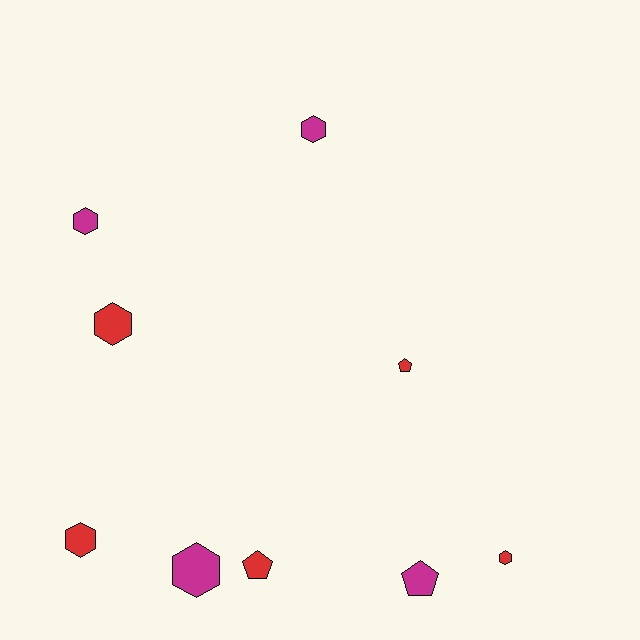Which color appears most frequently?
Red, with 5 objects.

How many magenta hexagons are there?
There are 3 magenta hexagons.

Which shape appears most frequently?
Hexagon, with 6 objects.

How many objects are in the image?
There are 9 objects.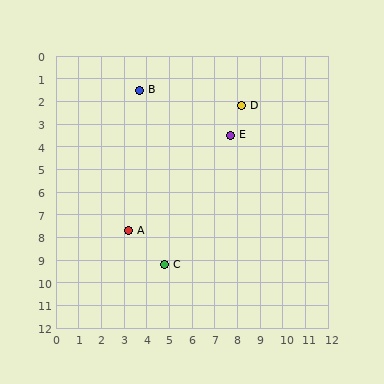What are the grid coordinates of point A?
Point A is at approximately (3.2, 7.7).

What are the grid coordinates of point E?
Point E is at approximately (7.7, 3.5).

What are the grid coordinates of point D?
Point D is at approximately (8.2, 2.2).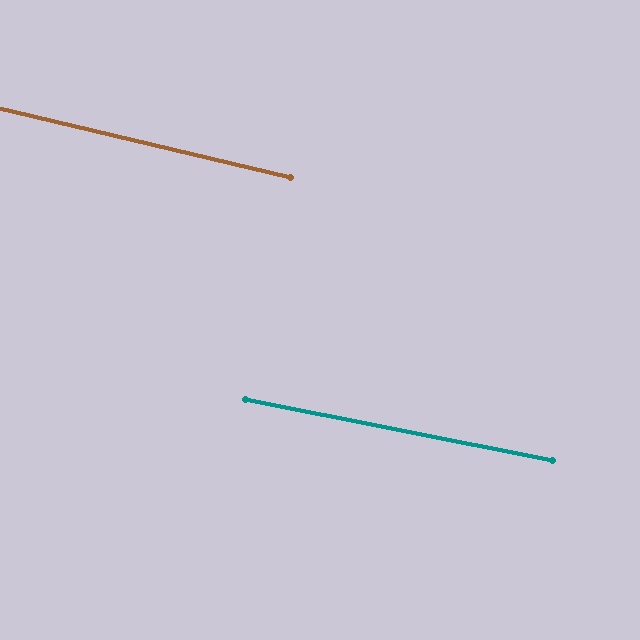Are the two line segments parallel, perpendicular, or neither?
Parallel — their directions differ by only 1.9°.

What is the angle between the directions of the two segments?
Approximately 2 degrees.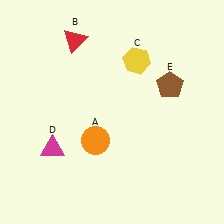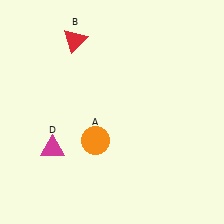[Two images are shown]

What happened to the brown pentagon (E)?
The brown pentagon (E) was removed in Image 2. It was in the top-right area of Image 1.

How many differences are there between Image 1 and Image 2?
There are 2 differences between the two images.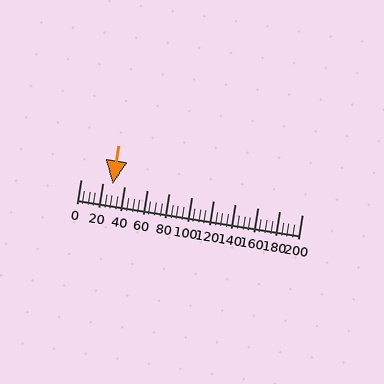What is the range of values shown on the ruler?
The ruler shows values from 0 to 200.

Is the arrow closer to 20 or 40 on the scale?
The arrow is closer to 20.